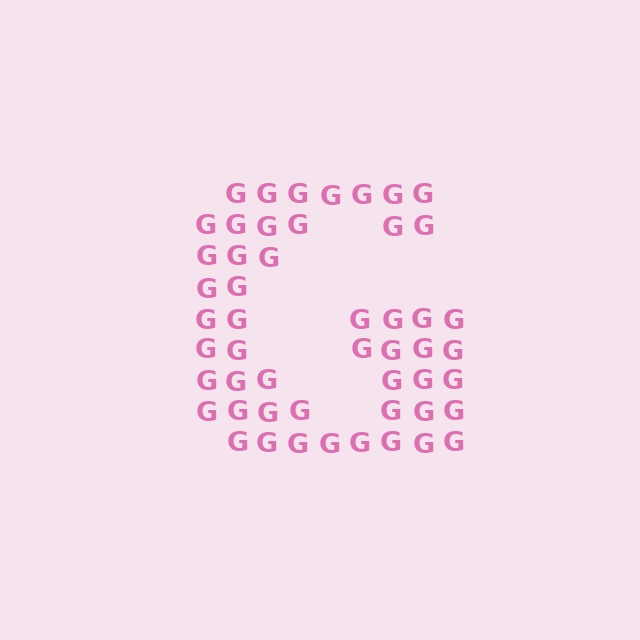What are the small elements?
The small elements are letter G's.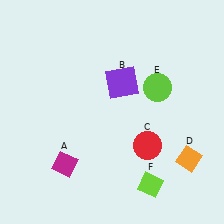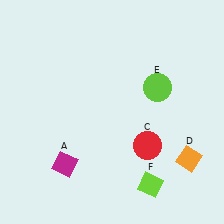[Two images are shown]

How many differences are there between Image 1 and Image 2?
There is 1 difference between the two images.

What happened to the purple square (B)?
The purple square (B) was removed in Image 2. It was in the top-right area of Image 1.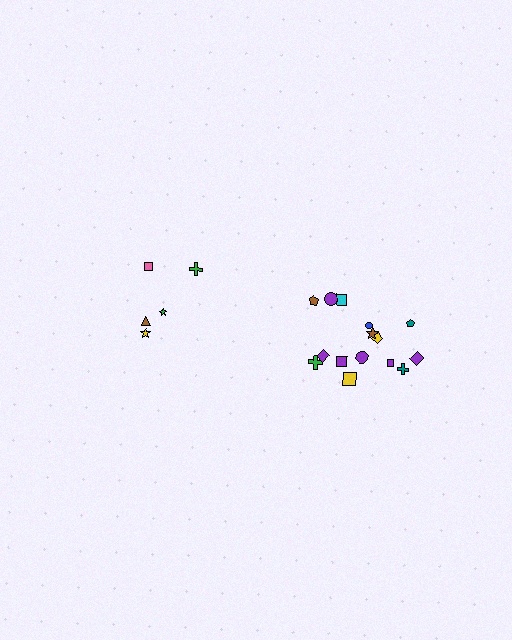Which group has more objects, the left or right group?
The right group.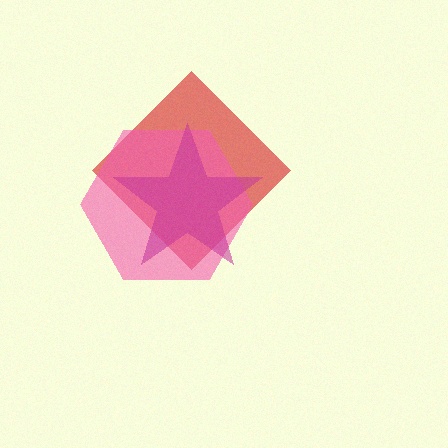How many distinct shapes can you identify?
There are 3 distinct shapes: a red diamond, a pink hexagon, a magenta star.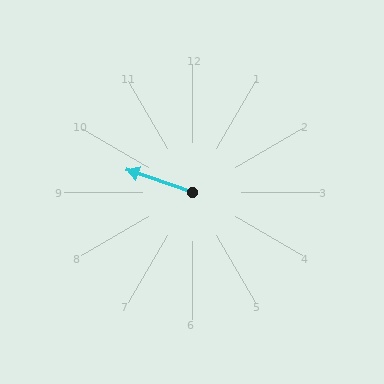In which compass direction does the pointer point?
West.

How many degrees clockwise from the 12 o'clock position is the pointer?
Approximately 289 degrees.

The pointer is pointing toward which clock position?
Roughly 10 o'clock.